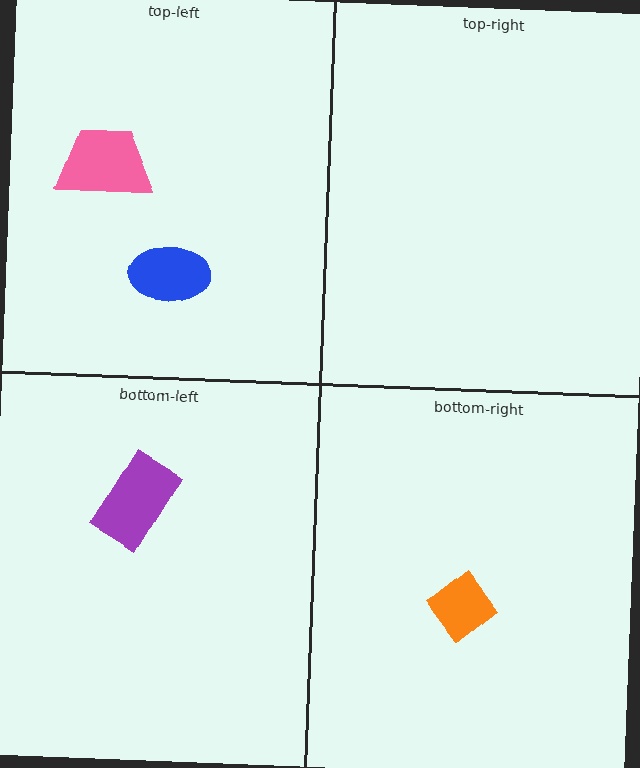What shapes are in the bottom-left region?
The purple rectangle.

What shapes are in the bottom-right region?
The orange diamond.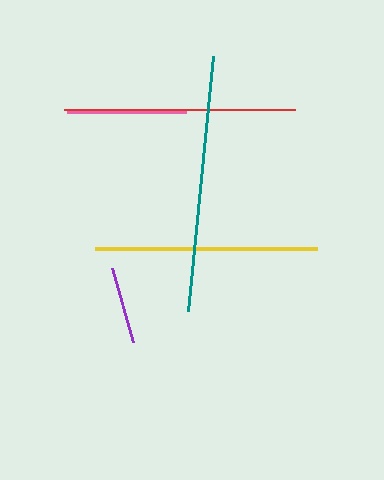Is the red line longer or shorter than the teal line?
The teal line is longer than the red line.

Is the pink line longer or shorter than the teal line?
The teal line is longer than the pink line.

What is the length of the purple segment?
The purple segment is approximately 77 pixels long.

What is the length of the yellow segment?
The yellow segment is approximately 222 pixels long.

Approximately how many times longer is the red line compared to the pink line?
The red line is approximately 1.9 times the length of the pink line.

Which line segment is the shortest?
The purple line is the shortest at approximately 77 pixels.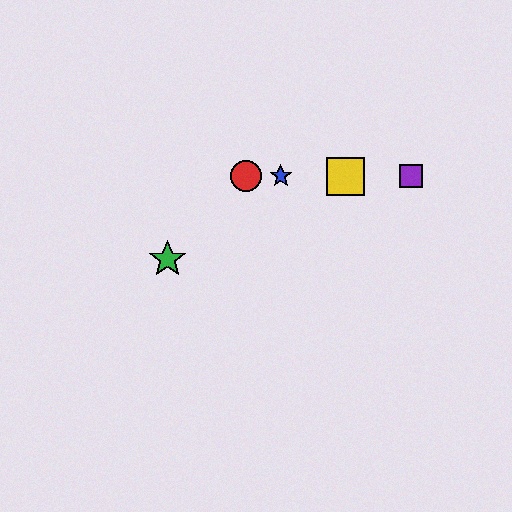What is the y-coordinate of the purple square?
The purple square is at y≈176.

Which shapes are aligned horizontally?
The red circle, the blue star, the yellow square, the purple square are aligned horizontally.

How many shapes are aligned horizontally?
4 shapes (the red circle, the blue star, the yellow square, the purple square) are aligned horizontally.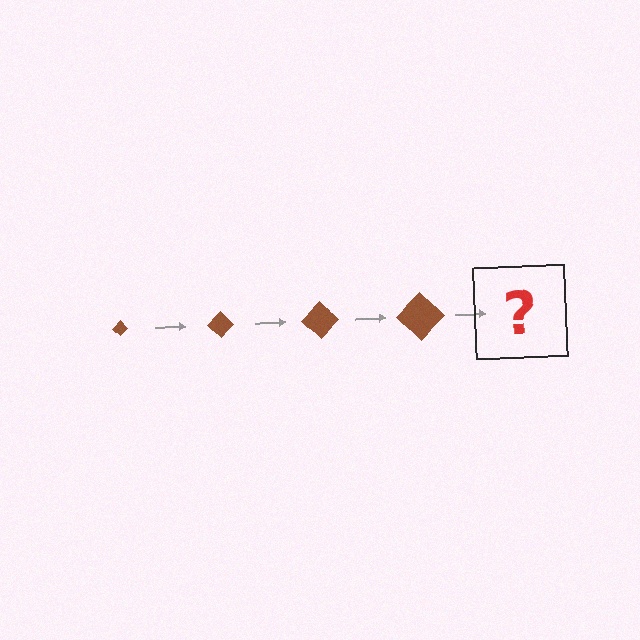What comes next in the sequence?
The next element should be a brown diamond, larger than the previous one.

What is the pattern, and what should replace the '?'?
The pattern is that the diamond gets progressively larger each step. The '?' should be a brown diamond, larger than the previous one.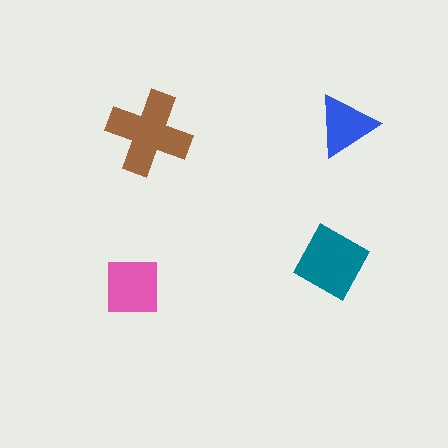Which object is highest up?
The blue triangle is topmost.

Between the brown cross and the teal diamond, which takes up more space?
The brown cross.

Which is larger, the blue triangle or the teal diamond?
The teal diamond.